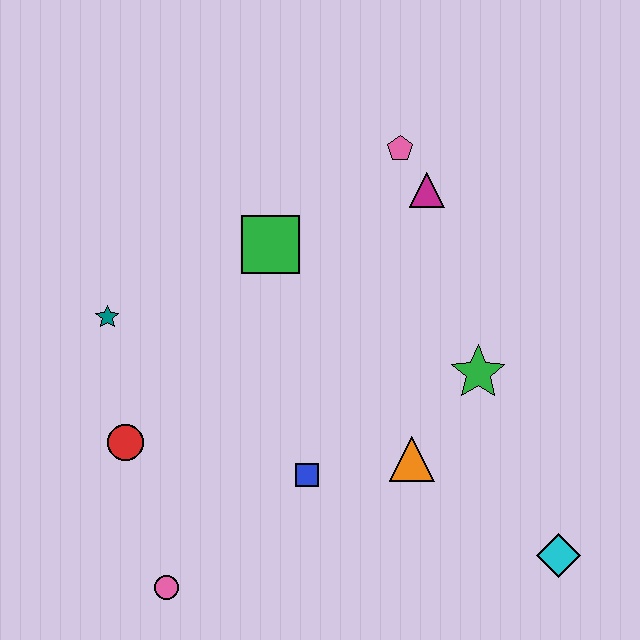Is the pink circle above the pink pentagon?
No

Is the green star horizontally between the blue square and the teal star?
No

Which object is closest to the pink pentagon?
The magenta triangle is closest to the pink pentagon.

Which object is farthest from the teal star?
The cyan diamond is farthest from the teal star.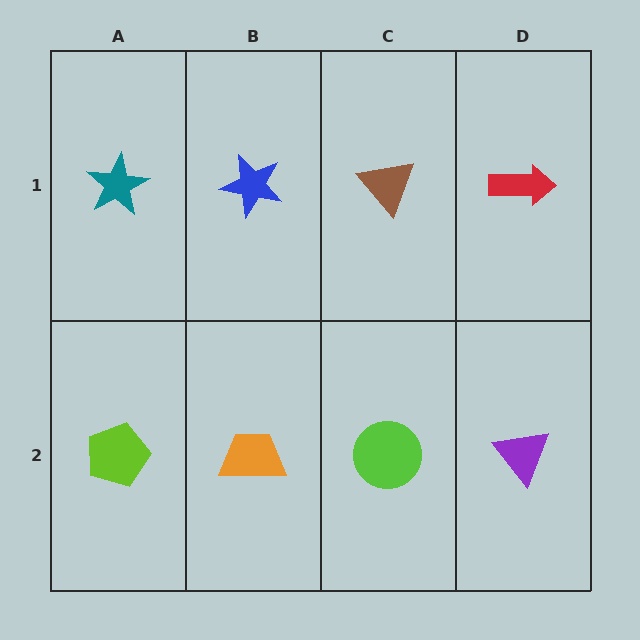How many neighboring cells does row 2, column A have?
2.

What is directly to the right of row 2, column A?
An orange trapezoid.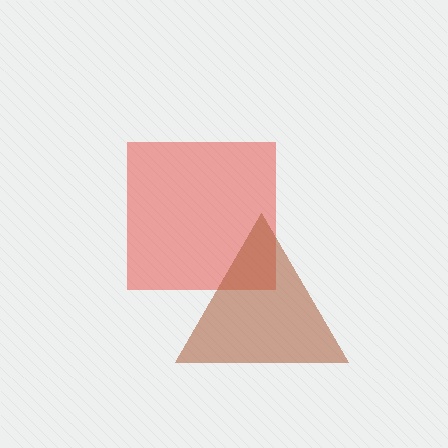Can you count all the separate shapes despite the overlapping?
Yes, there are 2 separate shapes.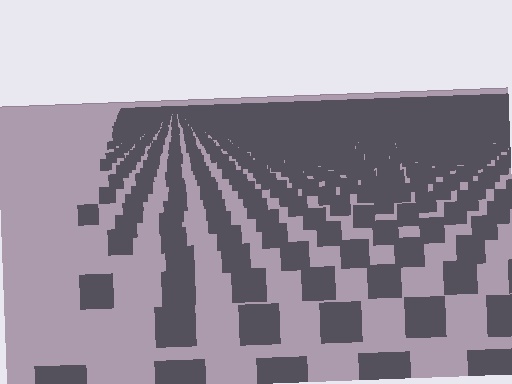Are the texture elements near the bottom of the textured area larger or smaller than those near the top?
Larger. Near the bottom, elements are closer to the viewer and appear at a bigger on-screen size.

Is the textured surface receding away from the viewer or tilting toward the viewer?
The surface is receding away from the viewer. Texture elements get smaller and denser toward the top.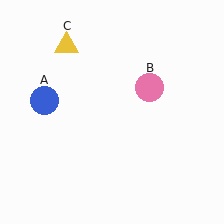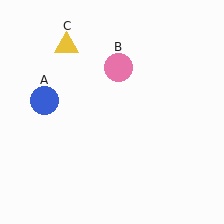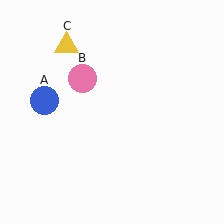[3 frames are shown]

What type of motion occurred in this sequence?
The pink circle (object B) rotated counterclockwise around the center of the scene.